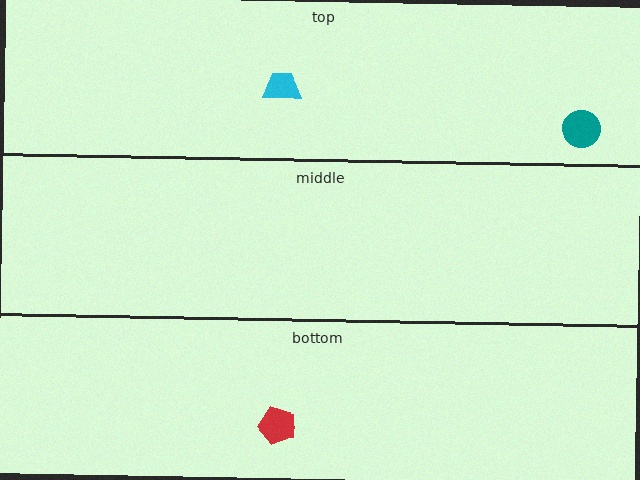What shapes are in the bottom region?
The red pentagon.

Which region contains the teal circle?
The top region.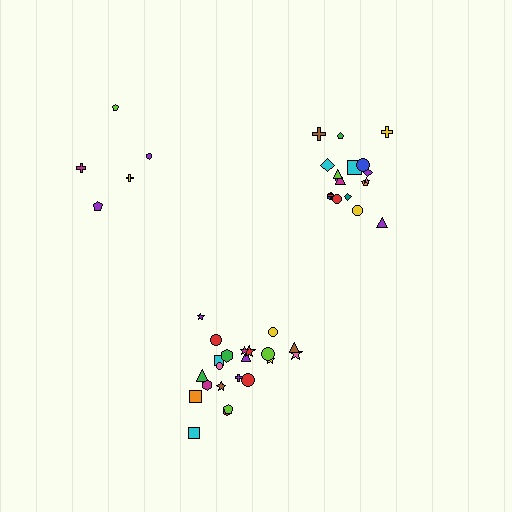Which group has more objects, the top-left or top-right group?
The top-right group.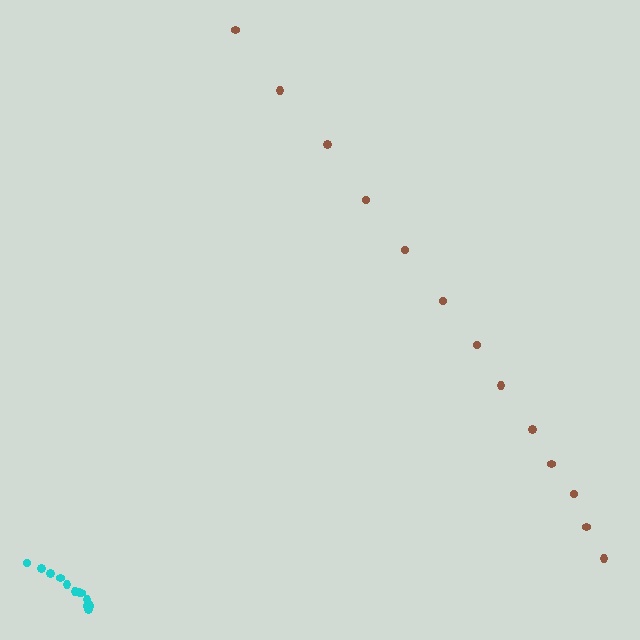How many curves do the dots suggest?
There are 2 distinct paths.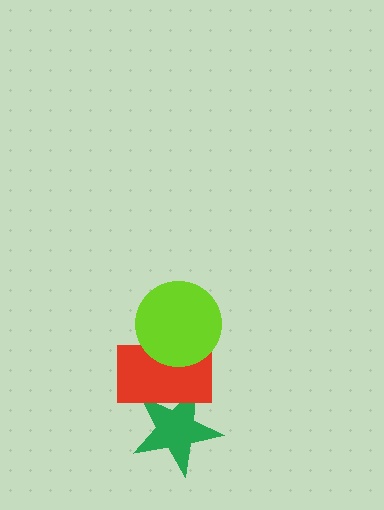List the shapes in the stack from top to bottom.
From top to bottom: the lime circle, the red rectangle, the green star.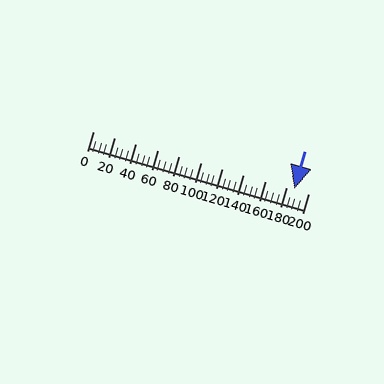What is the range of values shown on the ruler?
The ruler shows values from 0 to 200.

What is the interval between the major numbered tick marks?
The major tick marks are spaced 20 units apart.